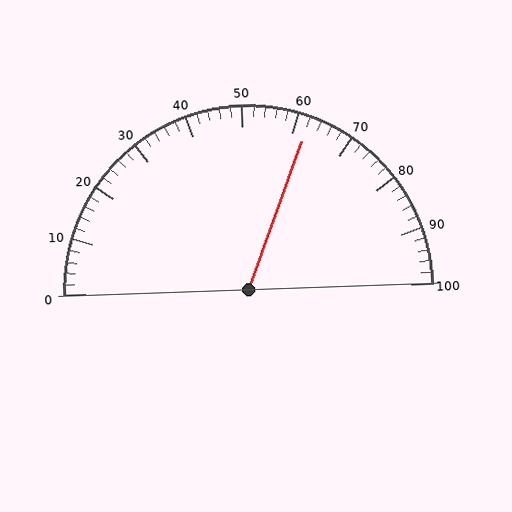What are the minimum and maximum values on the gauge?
The gauge ranges from 0 to 100.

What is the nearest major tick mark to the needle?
The nearest major tick mark is 60.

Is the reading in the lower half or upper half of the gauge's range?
The reading is in the upper half of the range (0 to 100).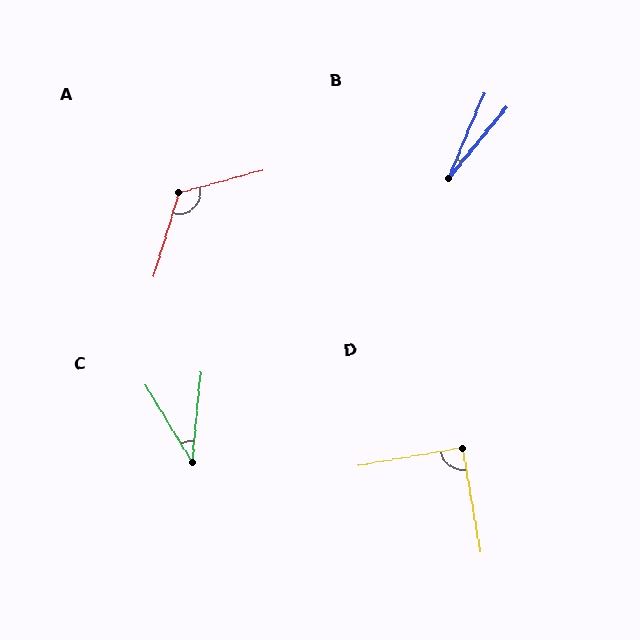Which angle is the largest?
A, at approximately 122 degrees.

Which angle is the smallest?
B, at approximately 16 degrees.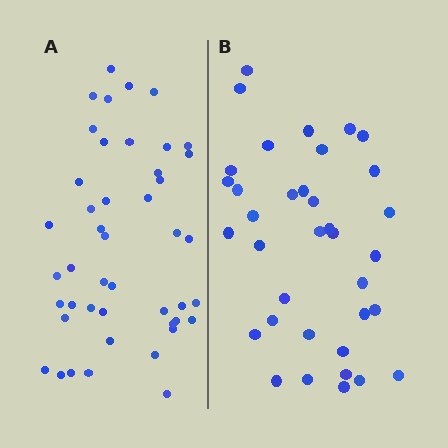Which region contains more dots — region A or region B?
Region A (the left region) has more dots.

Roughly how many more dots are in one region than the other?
Region A has roughly 8 or so more dots than region B.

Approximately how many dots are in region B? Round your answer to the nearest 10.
About 40 dots. (The exact count is 36, which rounds to 40.)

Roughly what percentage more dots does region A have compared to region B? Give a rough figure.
About 25% more.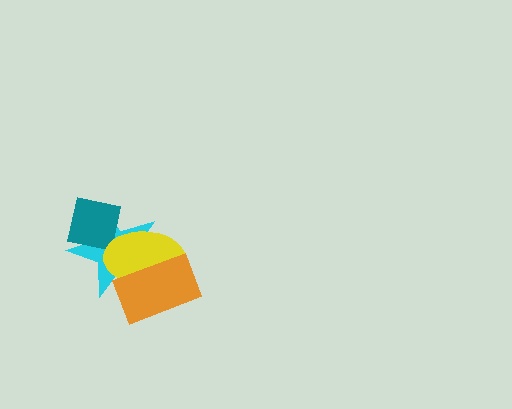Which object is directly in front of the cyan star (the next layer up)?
The teal square is directly in front of the cyan star.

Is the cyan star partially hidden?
Yes, it is partially covered by another shape.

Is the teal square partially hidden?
Yes, it is partially covered by another shape.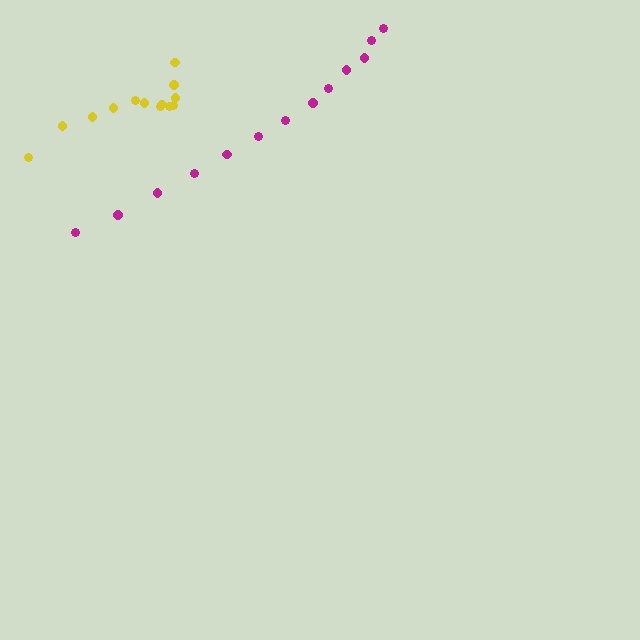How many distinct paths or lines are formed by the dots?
There are 2 distinct paths.